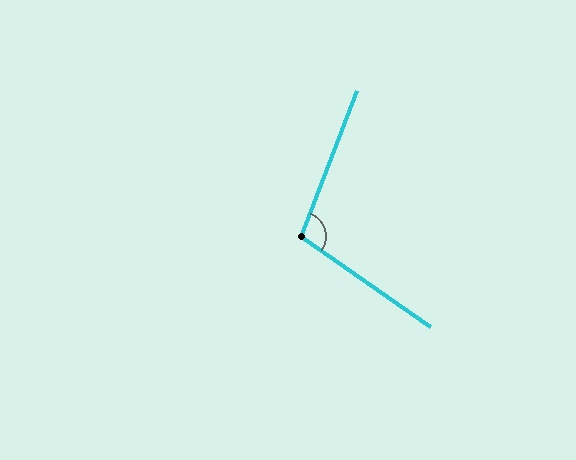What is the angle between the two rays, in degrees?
Approximately 104 degrees.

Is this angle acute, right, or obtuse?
It is obtuse.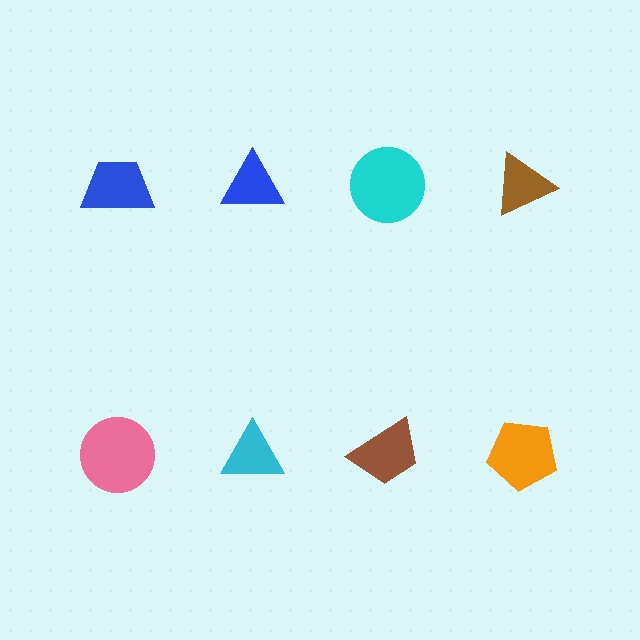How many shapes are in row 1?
4 shapes.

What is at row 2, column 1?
A pink circle.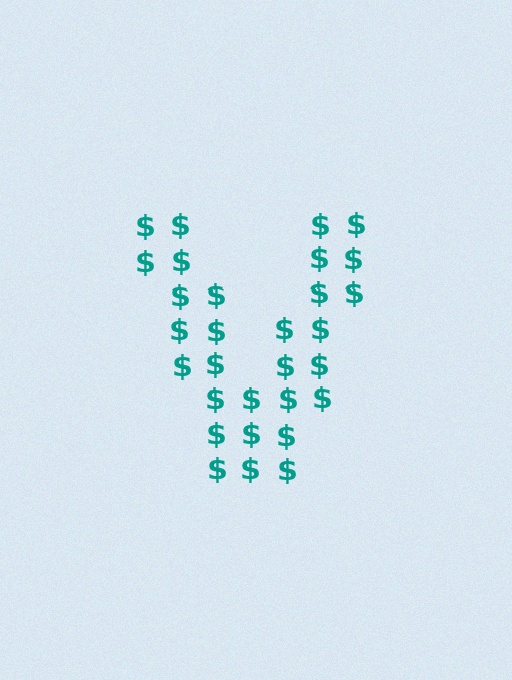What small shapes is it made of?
It is made of small dollar signs.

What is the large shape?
The large shape is the letter V.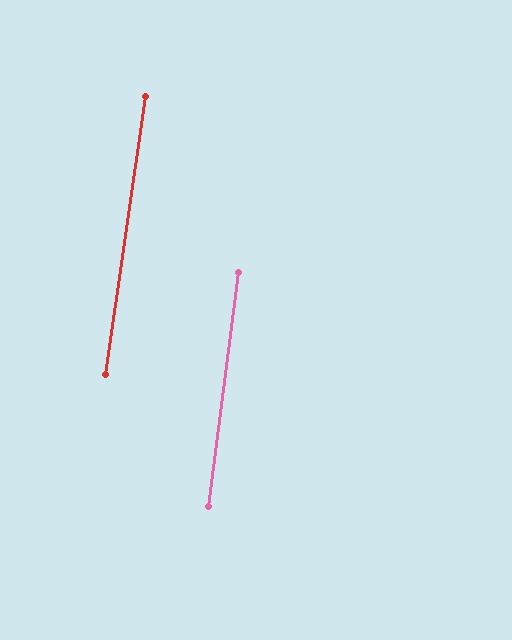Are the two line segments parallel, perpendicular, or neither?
Parallel — their directions differ by only 0.8°.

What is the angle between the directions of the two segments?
Approximately 1 degree.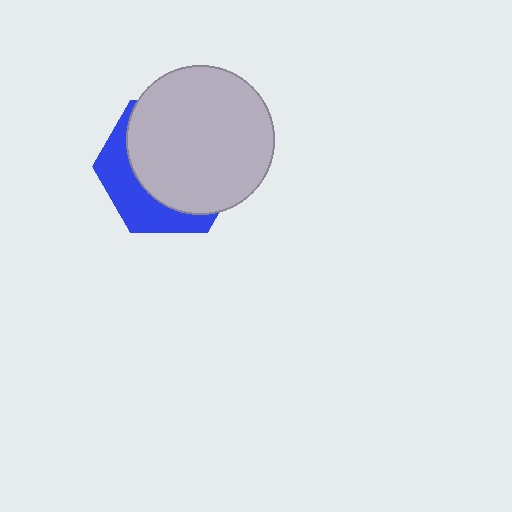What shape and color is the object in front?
The object in front is a light gray circle.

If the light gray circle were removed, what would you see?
You would see the complete blue hexagon.